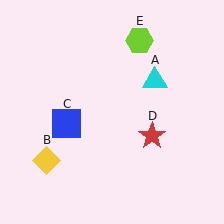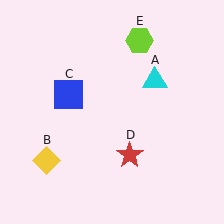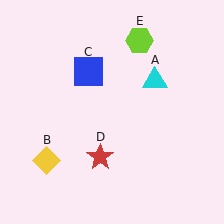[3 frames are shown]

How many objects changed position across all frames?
2 objects changed position: blue square (object C), red star (object D).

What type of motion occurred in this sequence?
The blue square (object C), red star (object D) rotated clockwise around the center of the scene.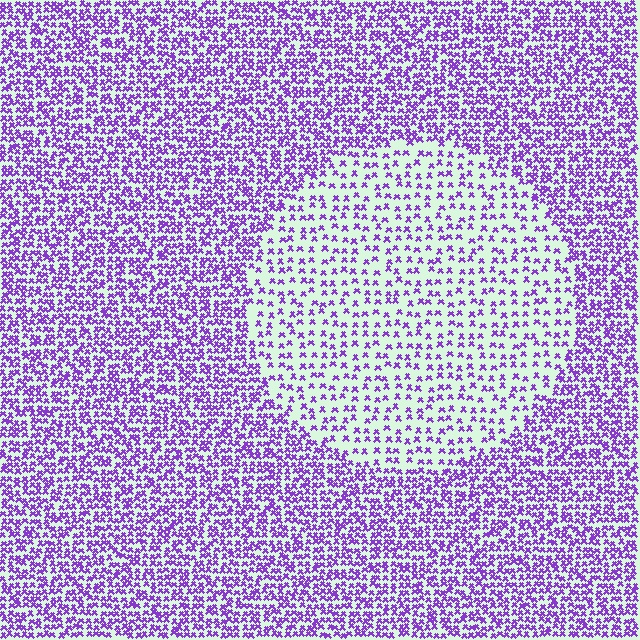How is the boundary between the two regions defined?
The boundary is defined by a change in element density (approximately 2.2x ratio). All elements are the same color, size, and shape.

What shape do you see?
I see a circle.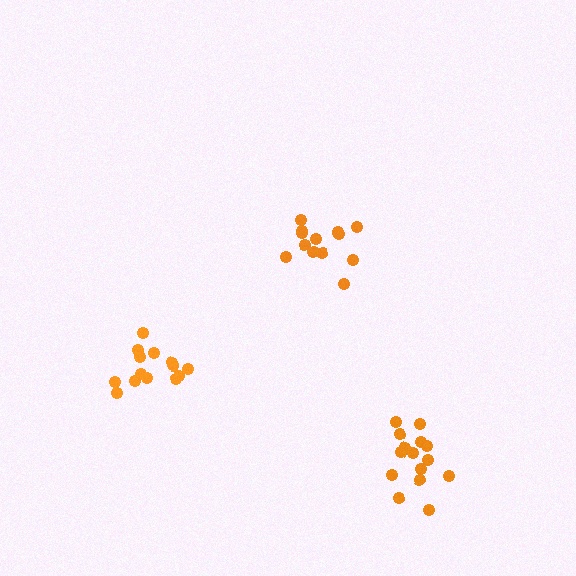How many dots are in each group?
Group 1: 13 dots, Group 2: 14 dots, Group 3: 15 dots (42 total).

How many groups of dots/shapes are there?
There are 3 groups.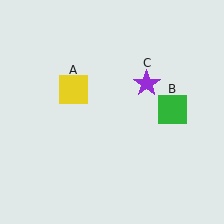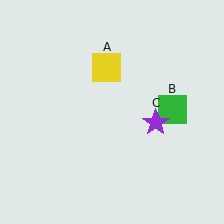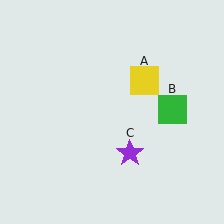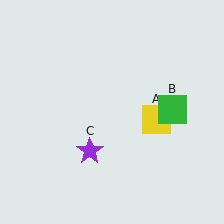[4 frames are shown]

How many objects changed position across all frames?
2 objects changed position: yellow square (object A), purple star (object C).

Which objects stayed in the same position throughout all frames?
Green square (object B) remained stationary.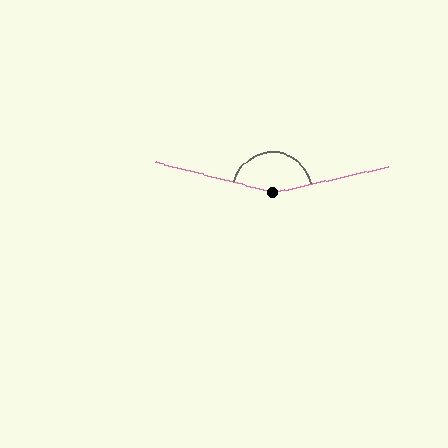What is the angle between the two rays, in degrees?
Approximately 153 degrees.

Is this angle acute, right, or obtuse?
It is obtuse.